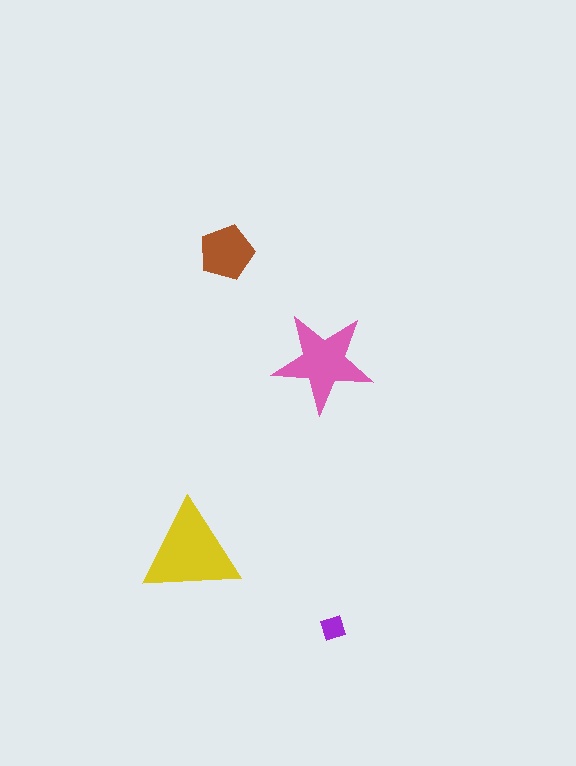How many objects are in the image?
There are 4 objects in the image.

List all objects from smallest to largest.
The purple diamond, the brown pentagon, the pink star, the yellow triangle.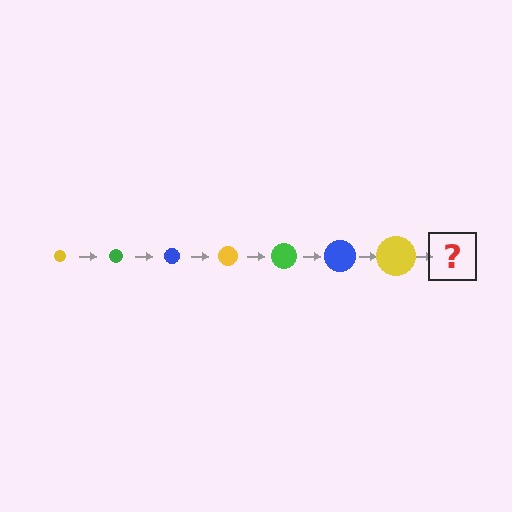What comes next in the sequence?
The next element should be a green circle, larger than the previous one.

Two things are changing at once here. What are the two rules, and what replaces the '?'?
The two rules are that the circle grows larger each step and the color cycles through yellow, green, and blue. The '?' should be a green circle, larger than the previous one.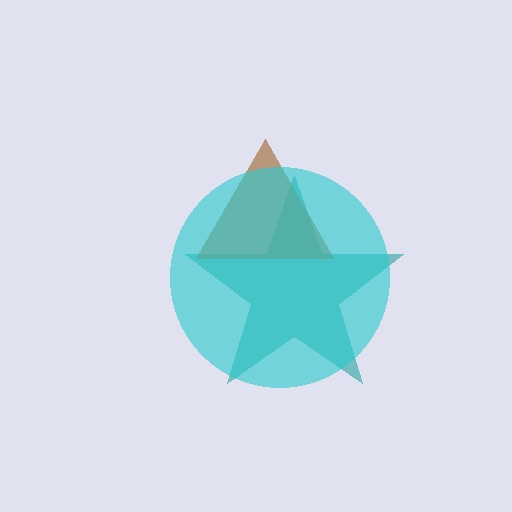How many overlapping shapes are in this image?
There are 3 overlapping shapes in the image.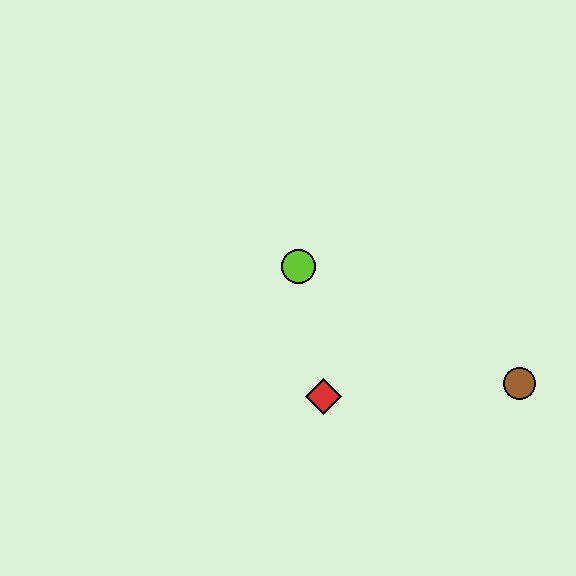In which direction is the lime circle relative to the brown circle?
The lime circle is to the left of the brown circle.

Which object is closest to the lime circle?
The red diamond is closest to the lime circle.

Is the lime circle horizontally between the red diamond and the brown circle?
No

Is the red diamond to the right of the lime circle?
Yes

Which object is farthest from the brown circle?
The lime circle is farthest from the brown circle.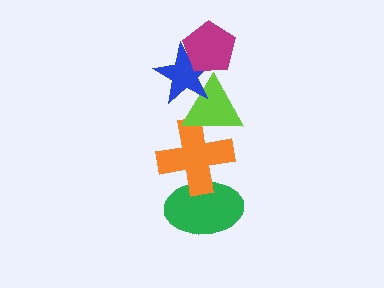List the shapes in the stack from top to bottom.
From top to bottom: the magenta pentagon, the blue star, the lime triangle, the orange cross, the green ellipse.